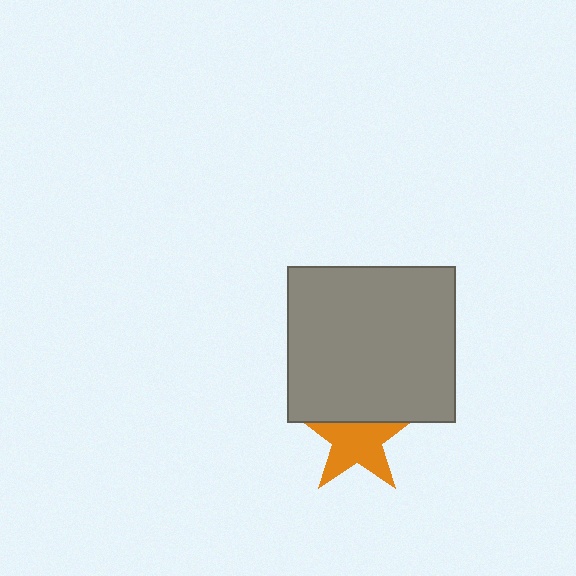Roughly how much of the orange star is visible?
Most of it is visible (roughly 68%).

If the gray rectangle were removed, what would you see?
You would see the complete orange star.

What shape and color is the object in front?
The object in front is a gray rectangle.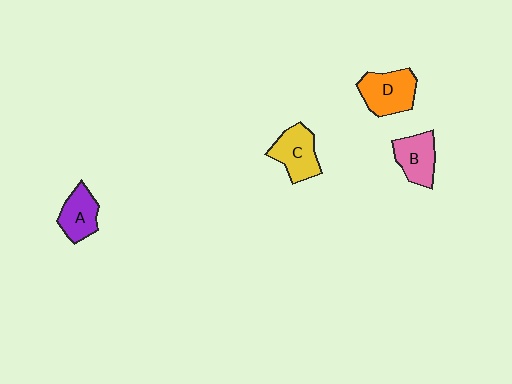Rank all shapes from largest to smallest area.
From largest to smallest: D (orange), C (yellow), B (pink), A (purple).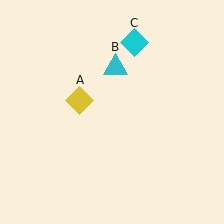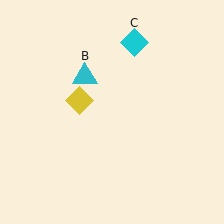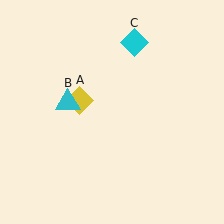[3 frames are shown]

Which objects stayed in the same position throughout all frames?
Yellow diamond (object A) and cyan diamond (object C) remained stationary.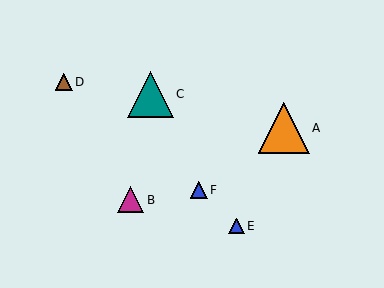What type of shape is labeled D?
Shape D is a brown triangle.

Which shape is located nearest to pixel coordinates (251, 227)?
The blue triangle (labeled E) at (237, 226) is nearest to that location.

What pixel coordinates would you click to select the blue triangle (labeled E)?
Click at (237, 226) to select the blue triangle E.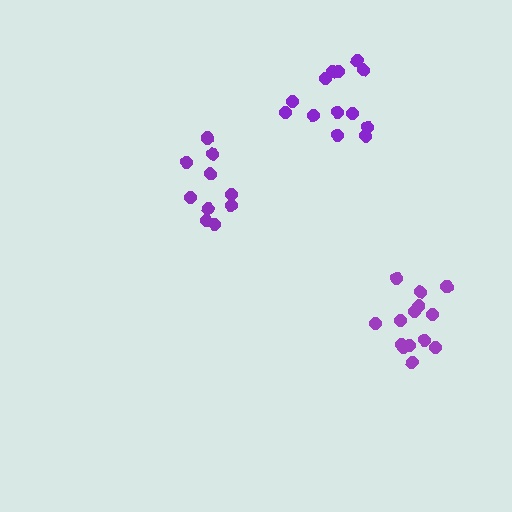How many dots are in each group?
Group 1: 13 dots, Group 2: 14 dots, Group 3: 10 dots (37 total).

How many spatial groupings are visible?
There are 3 spatial groupings.